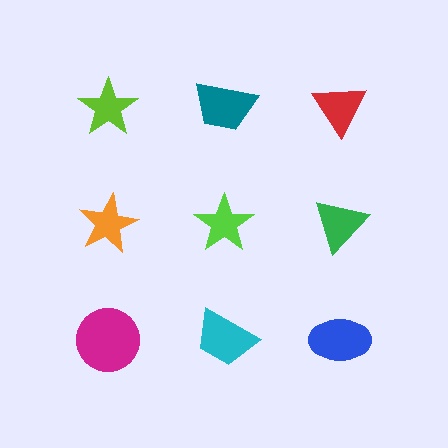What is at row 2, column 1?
An orange star.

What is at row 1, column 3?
A red triangle.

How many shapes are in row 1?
3 shapes.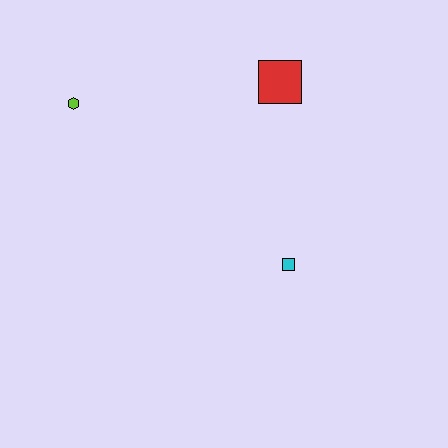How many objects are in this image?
There are 3 objects.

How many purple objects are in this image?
There are no purple objects.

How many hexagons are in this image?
There is 1 hexagon.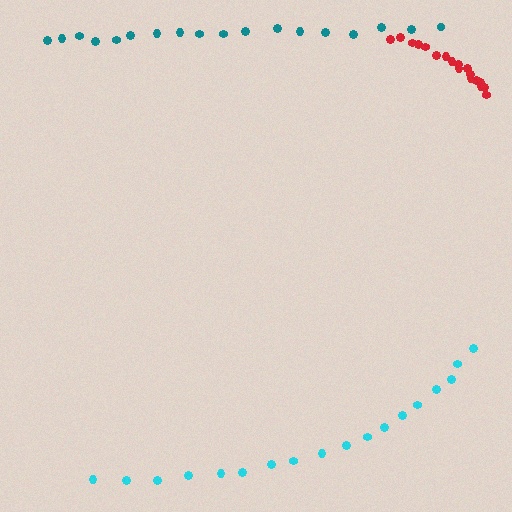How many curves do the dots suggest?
There are 3 distinct paths.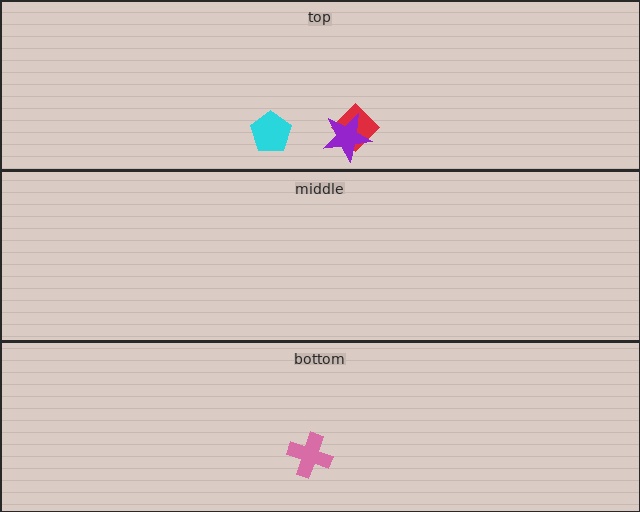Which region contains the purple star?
The top region.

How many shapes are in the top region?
3.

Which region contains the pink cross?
The bottom region.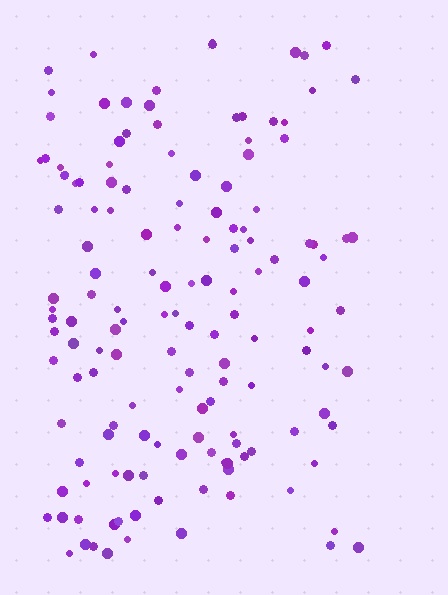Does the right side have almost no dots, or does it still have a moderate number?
Still a moderate number, just noticeably fewer than the left.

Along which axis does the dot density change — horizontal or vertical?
Horizontal.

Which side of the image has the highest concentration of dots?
The left.